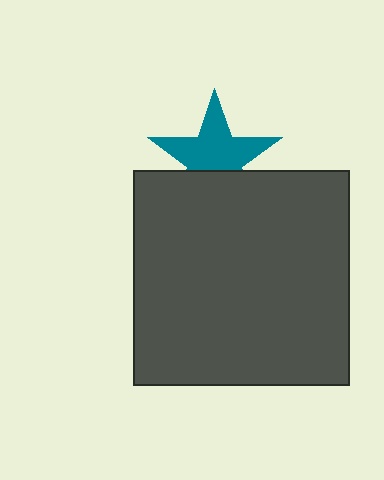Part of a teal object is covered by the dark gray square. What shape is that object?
It is a star.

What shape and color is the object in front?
The object in front is a dark gray square.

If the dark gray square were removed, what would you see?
You would see the complete teal star.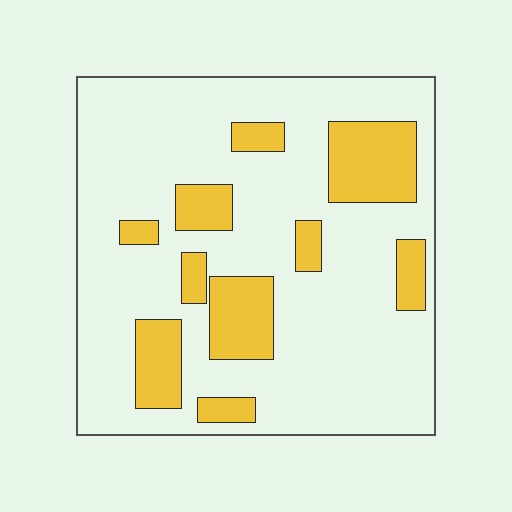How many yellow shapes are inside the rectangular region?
10.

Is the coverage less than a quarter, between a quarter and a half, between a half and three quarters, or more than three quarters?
Less than a quarter.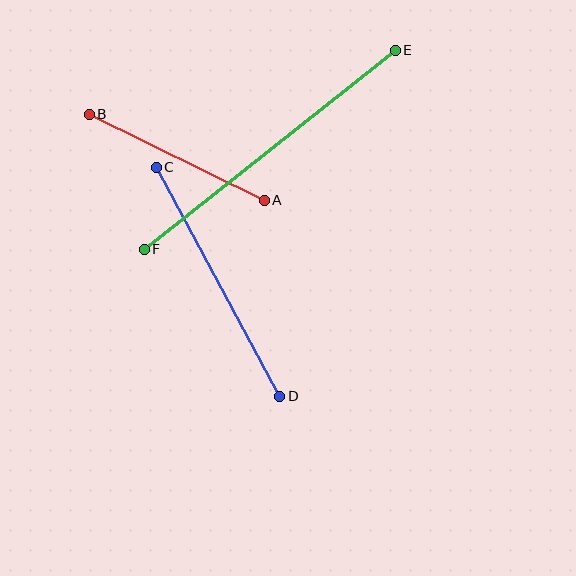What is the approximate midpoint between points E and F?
The midpoint is at approximately (270, 150) pixels.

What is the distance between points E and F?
The distance is approximately 321 pixels.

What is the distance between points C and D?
The distance is approximately 260 pixels.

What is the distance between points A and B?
The distance is approximately 195 pixels.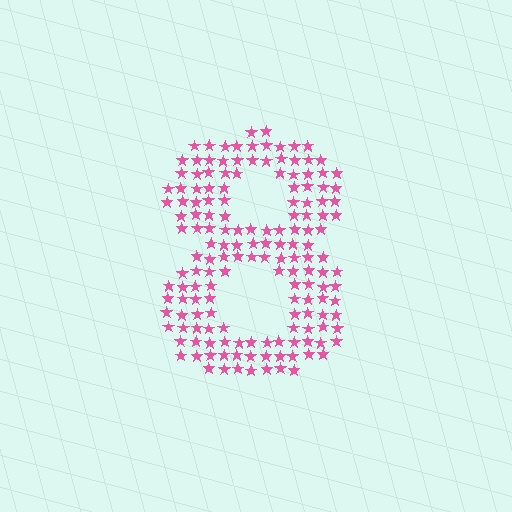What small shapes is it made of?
It is made of small stars.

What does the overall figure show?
The overall figure shows the digit 8.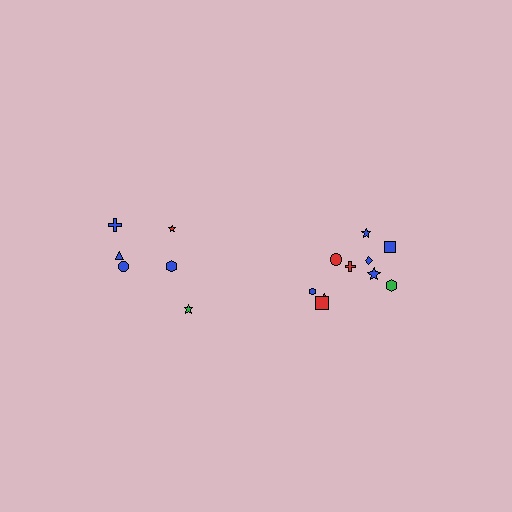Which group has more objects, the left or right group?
The right group.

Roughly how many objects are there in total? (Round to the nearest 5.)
Roughly 15 objects in total.